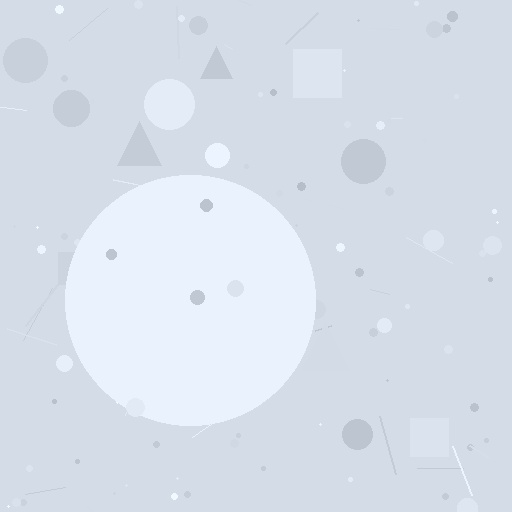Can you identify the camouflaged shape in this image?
The camouflaged shape is a circle.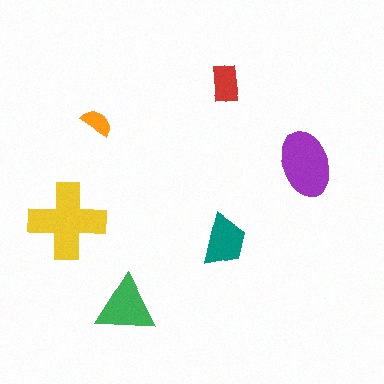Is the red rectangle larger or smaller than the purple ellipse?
Smaller.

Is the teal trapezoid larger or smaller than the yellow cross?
Smaller.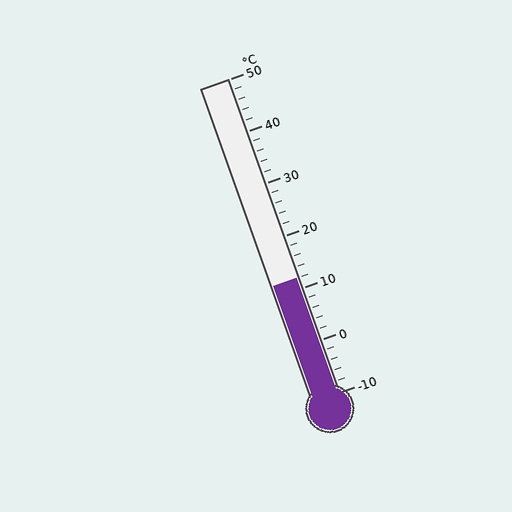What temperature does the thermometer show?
The thermometer shows approximately 12°C.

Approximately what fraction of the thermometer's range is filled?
The thermometer is filled to approximately 35% of its range.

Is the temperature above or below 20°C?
The temperature is below 20°C.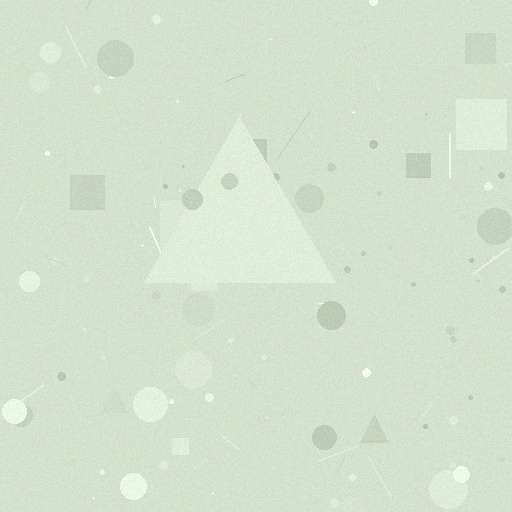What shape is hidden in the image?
A triangle is hidden in the image.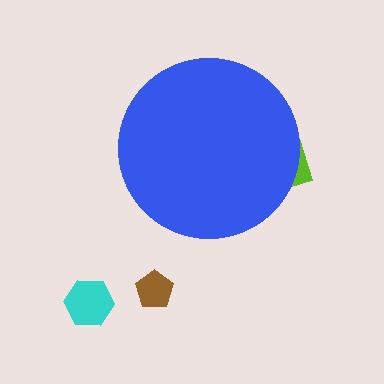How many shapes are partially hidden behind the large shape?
1 shape is partially hidden.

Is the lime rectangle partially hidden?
Yes, the lime rectangle is partially hidden behind the blue circle.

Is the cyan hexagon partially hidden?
No, the cyan hexagon is fully visible.